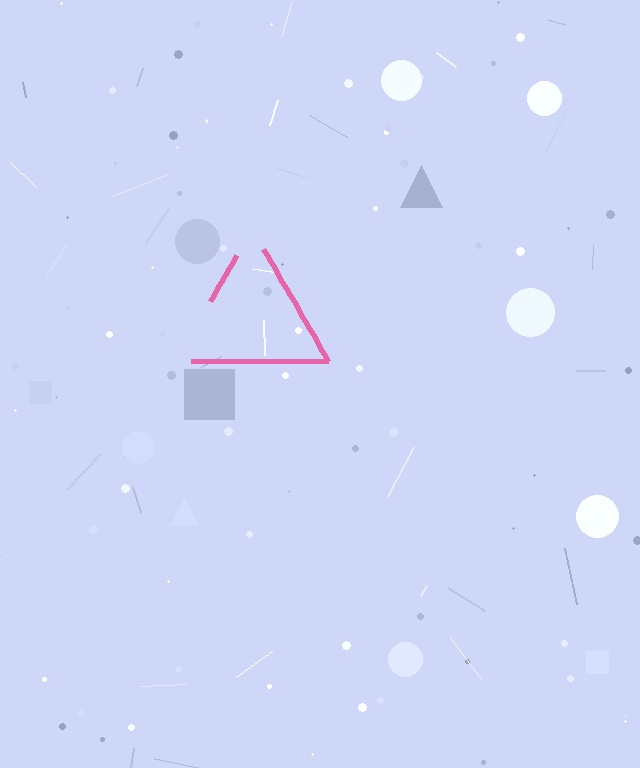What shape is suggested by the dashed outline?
The dashed outline suggests a triangle.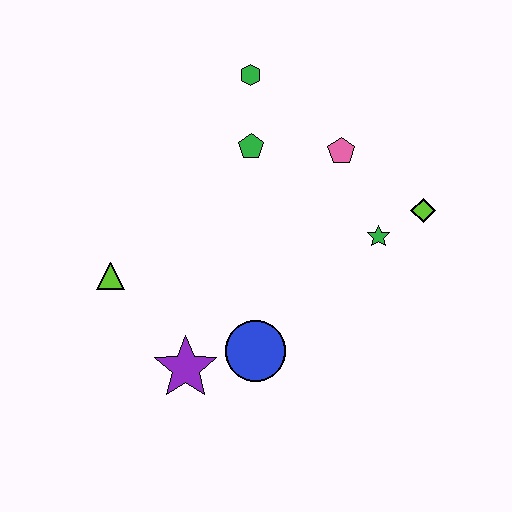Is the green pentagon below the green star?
No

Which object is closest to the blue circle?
The purple star is closest to the blue circle.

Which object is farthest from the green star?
The lime triangle is farthest from the green star.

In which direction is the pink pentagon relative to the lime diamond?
The pink pentagon is to the left of the lime diamond.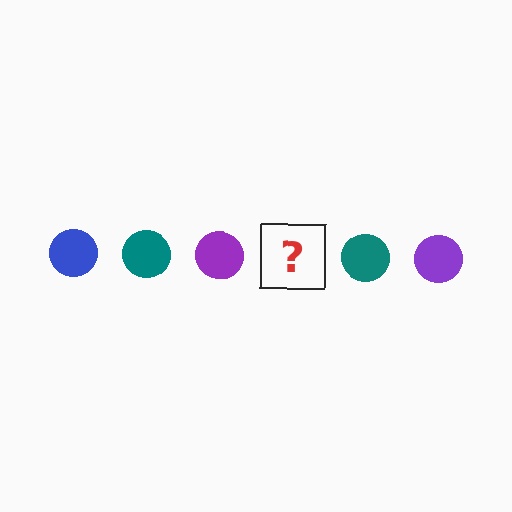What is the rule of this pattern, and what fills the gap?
The rule is that the pattern cycles through blue, teal, purple circles. The gap should be filled with a blue circle.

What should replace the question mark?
The question mark should be replaced with a blue circle.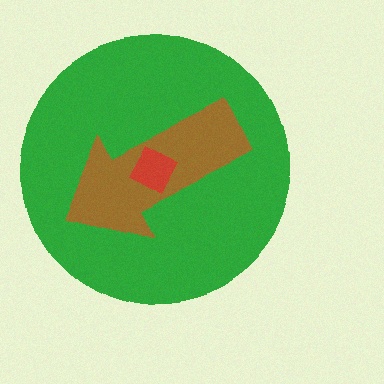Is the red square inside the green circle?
Yes.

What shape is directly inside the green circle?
The brown arrow.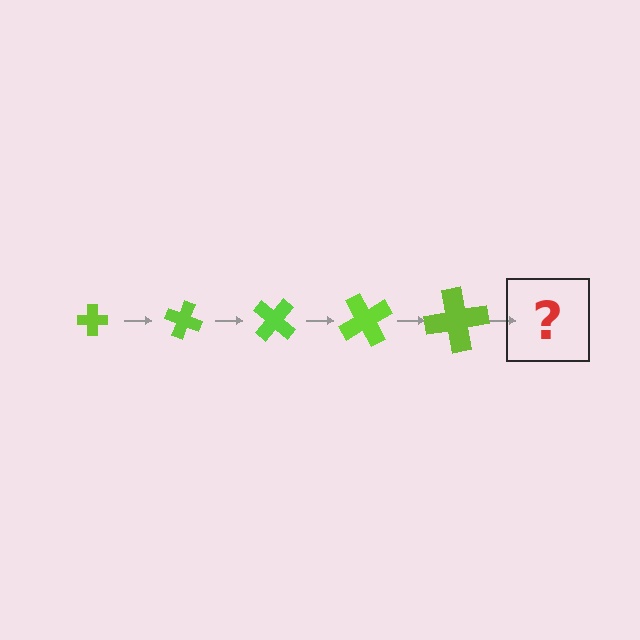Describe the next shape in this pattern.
It should be a cross, larger than the previous one and rotated 100 degrees from the start.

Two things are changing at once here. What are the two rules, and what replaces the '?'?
The two rules are that the cross grows larger each step and it rotates 20 degrees each step. The '?' should be a cross, larger than the previous one and rotated 100 degrees from the start.